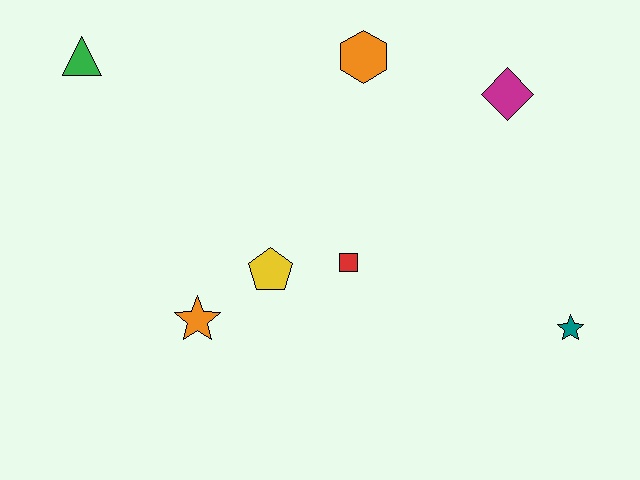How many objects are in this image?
There are 7 objects.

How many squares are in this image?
There is 1 square.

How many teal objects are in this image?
There is 1 teal object.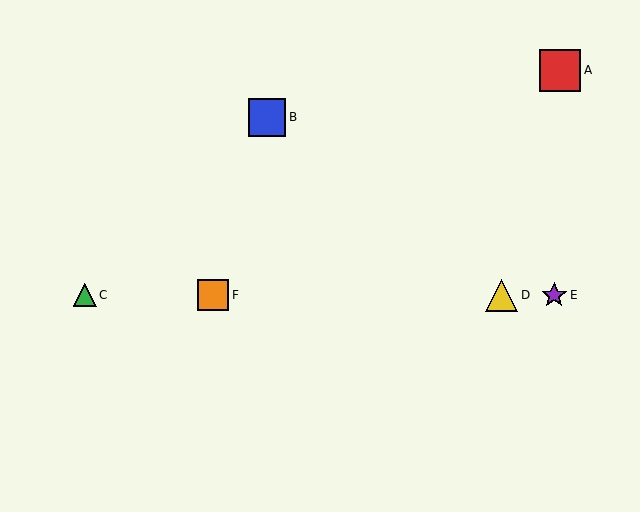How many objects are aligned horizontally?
4 objects (C, D, E, F) are aligned horizontally.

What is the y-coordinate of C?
Object C is at y≈295.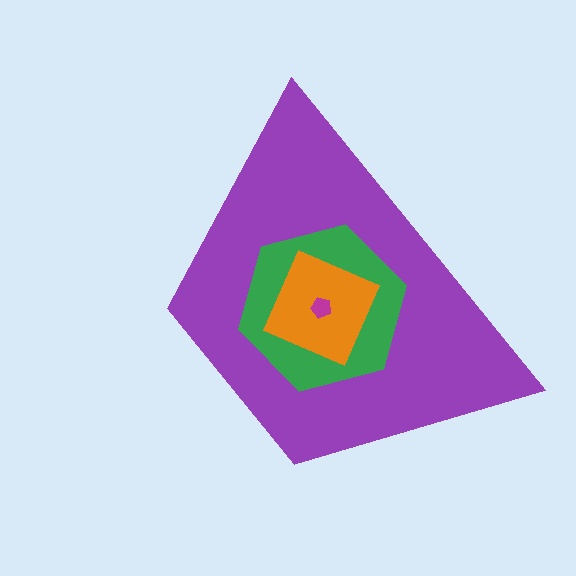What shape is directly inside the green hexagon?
The orange square.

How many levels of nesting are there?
4.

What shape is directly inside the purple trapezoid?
The green hexagon.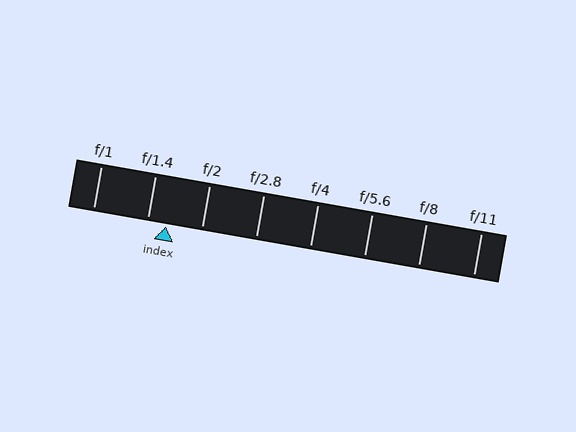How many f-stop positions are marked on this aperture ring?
There are 8 f-stop positions marked.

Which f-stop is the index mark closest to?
The index mark is closest to f/1.4.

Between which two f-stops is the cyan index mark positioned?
The index mark is between f/1.4 and f/2.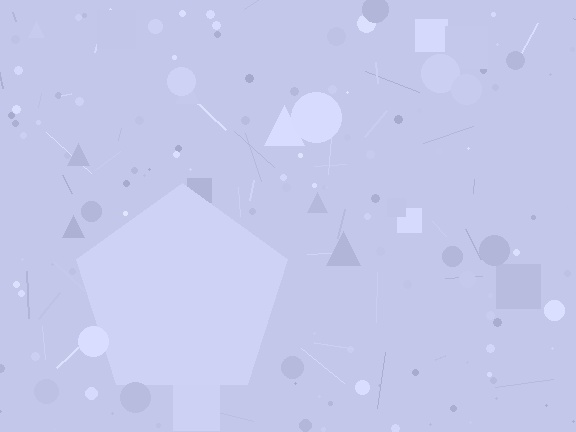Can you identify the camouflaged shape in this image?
The camouflaged shape is a pentagon.